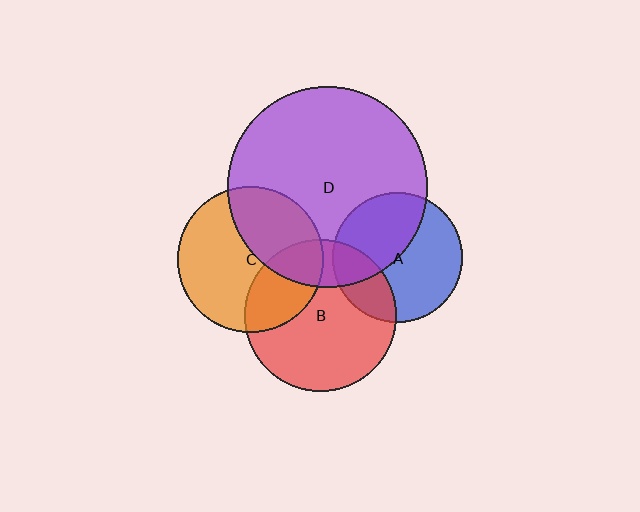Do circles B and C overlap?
Yes.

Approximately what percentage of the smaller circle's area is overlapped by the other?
Approximately 30%.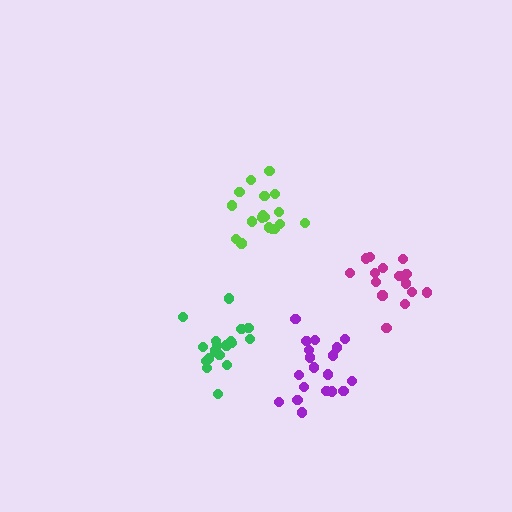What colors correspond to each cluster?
The clusters are colored: purple, lime, magenta, green.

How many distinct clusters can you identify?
There are 4 distinct clusters.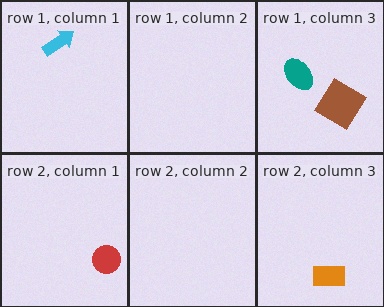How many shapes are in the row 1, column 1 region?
1.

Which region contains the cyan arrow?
The row 1, column 1 region.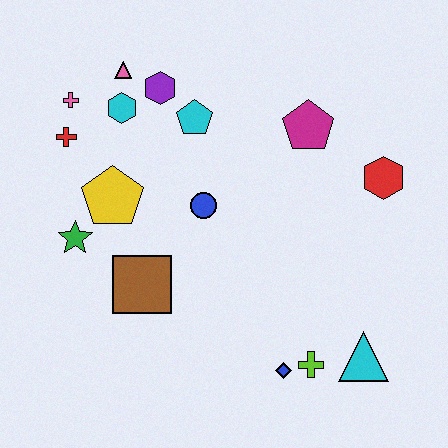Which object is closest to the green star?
The yellow pentagon is closest to the green star.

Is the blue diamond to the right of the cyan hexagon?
Yes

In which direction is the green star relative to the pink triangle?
The green star is below the pink triangle.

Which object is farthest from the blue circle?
The cyan triangle is farthest from the blue circle.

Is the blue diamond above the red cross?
No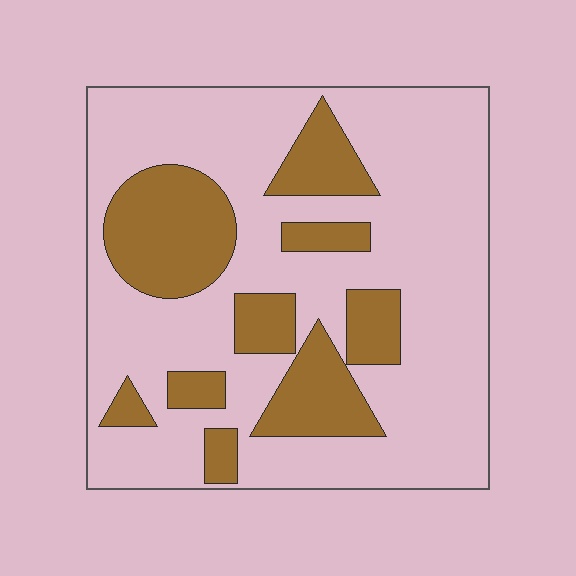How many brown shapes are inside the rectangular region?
9.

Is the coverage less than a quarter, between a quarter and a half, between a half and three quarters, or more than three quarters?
Between a quarter and a half.